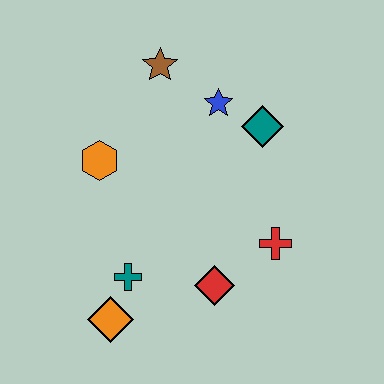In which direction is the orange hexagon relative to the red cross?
The orange hexagon is to the left of the red cross.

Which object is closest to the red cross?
The red diamond is closest to the red cross.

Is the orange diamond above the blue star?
No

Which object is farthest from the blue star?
The orange diamond is farthest from the blue star.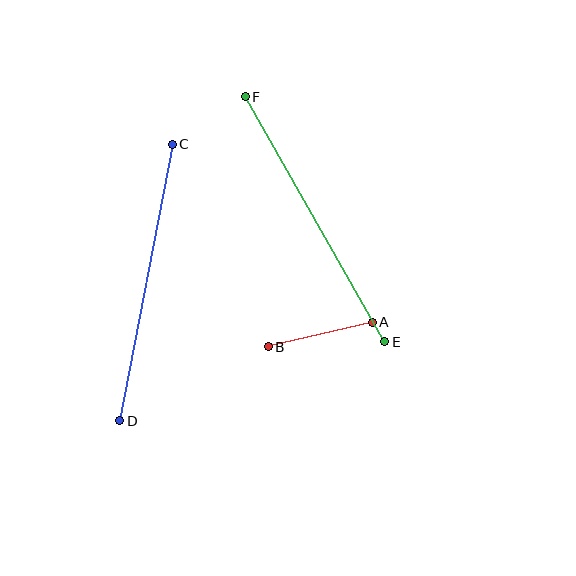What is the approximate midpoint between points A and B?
The midpoint is at approximately (320, 334) pixels.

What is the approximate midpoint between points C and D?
The midpoint is at approximately (146, 283) pixels.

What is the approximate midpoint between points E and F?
The midpoint is at approximately (315, 219) pixels.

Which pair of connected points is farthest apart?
Points E and F are farthest apart.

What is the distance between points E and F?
The distance is approximately 282 pixels.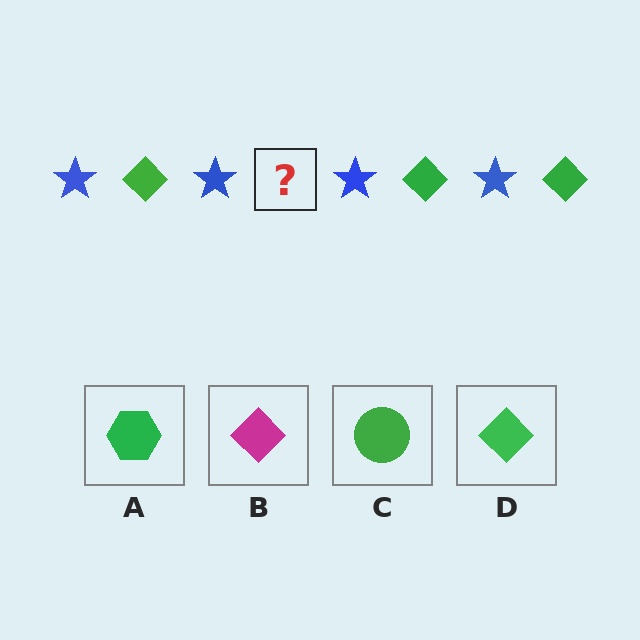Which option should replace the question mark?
Option D.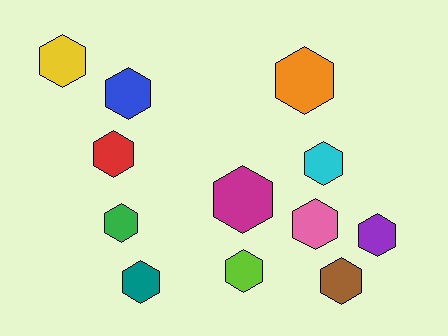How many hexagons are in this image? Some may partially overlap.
There are 12 hexagons.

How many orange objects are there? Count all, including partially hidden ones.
There is 1 orange object.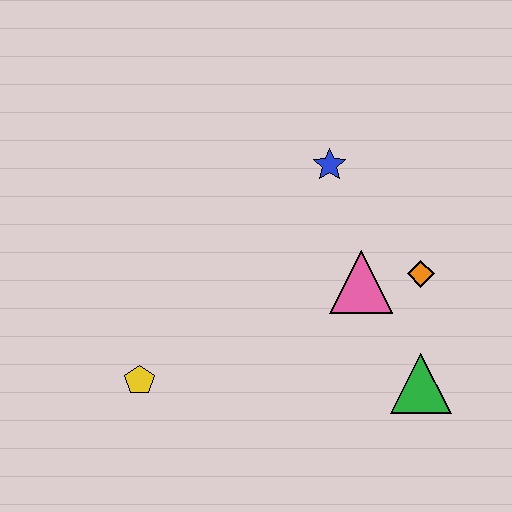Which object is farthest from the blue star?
The yellow pentagon is farthest from the blue star.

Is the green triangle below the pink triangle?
Yes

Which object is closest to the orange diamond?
The pink triangle is closest to the orange diamond.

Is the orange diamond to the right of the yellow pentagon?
Yes